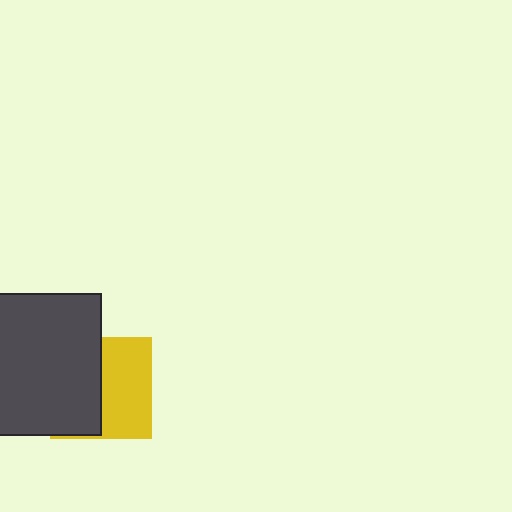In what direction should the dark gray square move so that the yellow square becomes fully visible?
The dark gray square should move left. That is the shortest direction to clear the overlap and leave the yellow square fully visible.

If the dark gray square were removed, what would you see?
You would see the complete yellow square.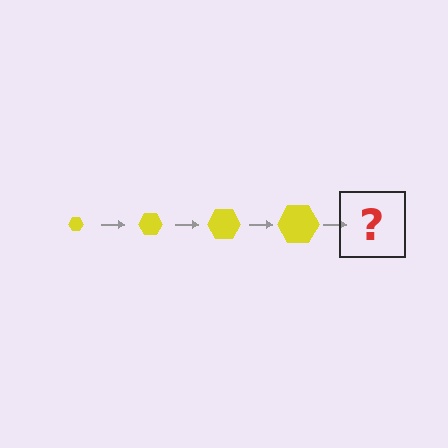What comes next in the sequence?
The next element should be a yellow hexagon, larger than the previous one.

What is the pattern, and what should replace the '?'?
The pattern is that the hexagon gets progressively larger each step. The '?' should be a yellow hexagon, larger than the previous one.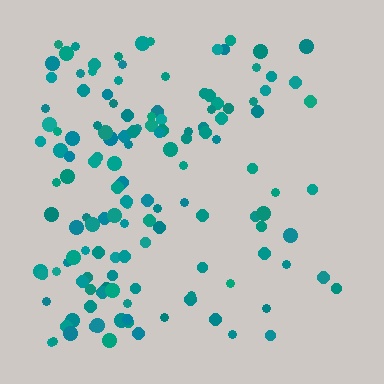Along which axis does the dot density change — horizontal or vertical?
Horizontal.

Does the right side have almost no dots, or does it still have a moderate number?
Still a moderate number, just noticeably fewer than the left.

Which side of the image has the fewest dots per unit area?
The right.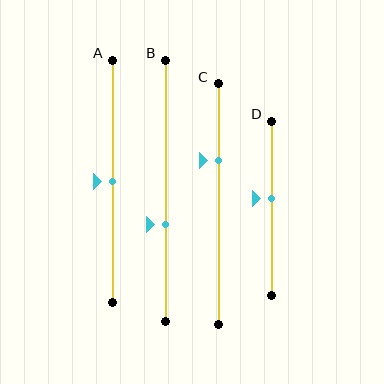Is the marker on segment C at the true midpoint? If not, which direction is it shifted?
No, the marker on segment C is shifted upward by about 18% of the segment length.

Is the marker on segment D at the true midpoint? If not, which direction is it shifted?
No, the marker on segment D is shifted upward by about 5% of the segment length.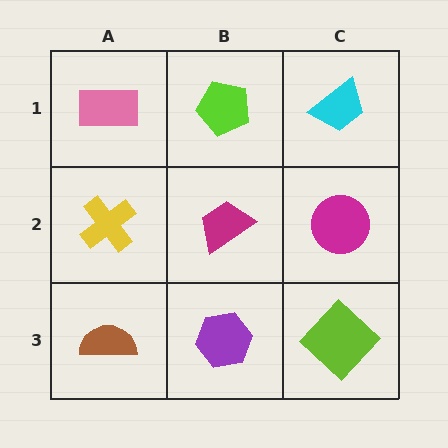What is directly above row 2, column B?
A lime pentagon.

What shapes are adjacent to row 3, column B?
A magenta trapezoid (row 2, column B), a brown semicircle (row 3, column A), a lime diamond (row 3, column C).